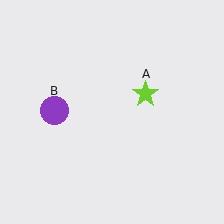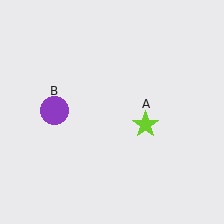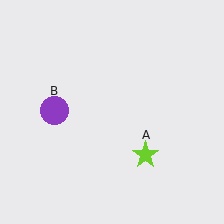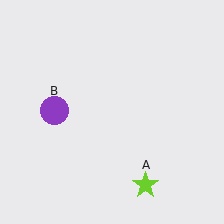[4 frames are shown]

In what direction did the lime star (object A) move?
The lime star (object A) moved down.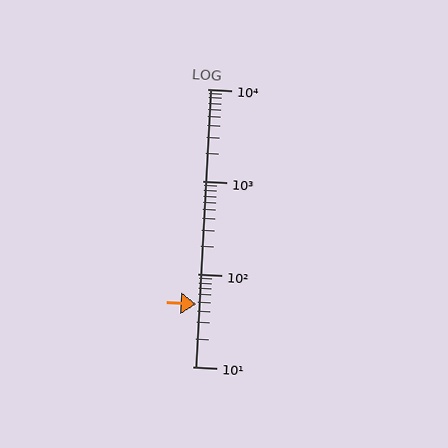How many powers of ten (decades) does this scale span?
The scale spans 3 decades, from 10 to 10000.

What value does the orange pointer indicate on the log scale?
The pointer indicates approximately 47.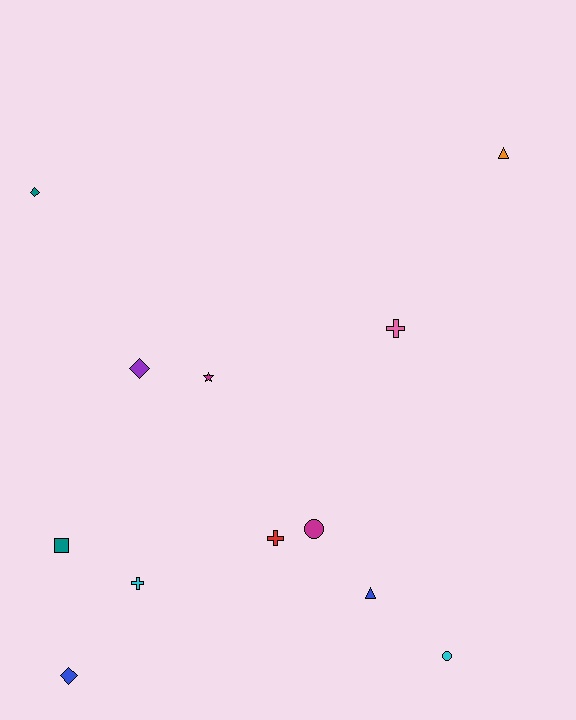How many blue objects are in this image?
There are 2 blue objects.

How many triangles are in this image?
There are 2 triangles.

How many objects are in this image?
There are 12 objects.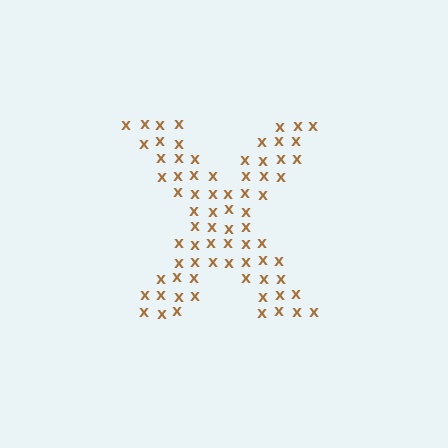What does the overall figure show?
The overall figure shows the letter X.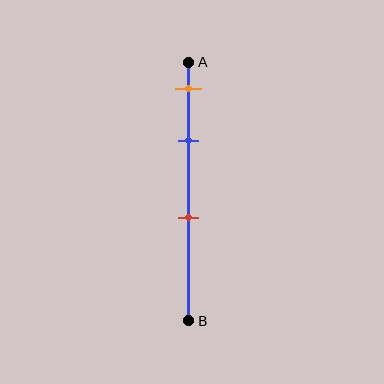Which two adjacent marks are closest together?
The orange and blue marks are the closest adjacent pair.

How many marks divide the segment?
There are 3 marks dividing the segment.